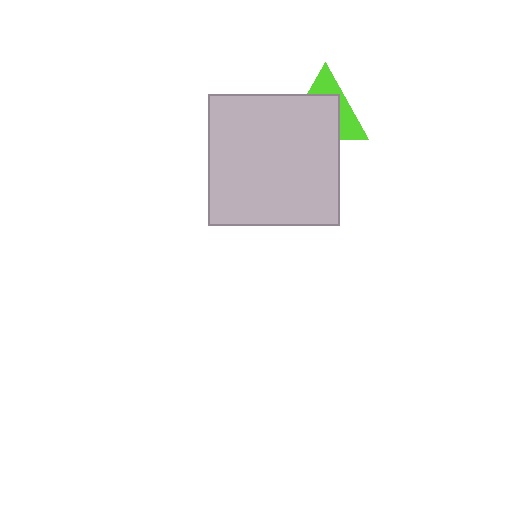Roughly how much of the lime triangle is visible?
A small part of it is visible (roughly 39%).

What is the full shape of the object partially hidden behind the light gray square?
The partially hidden object is a lime triangle.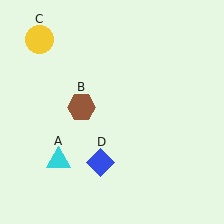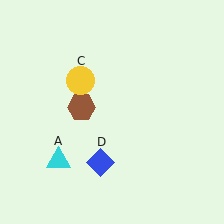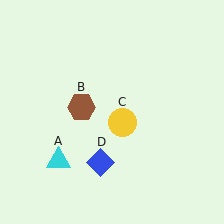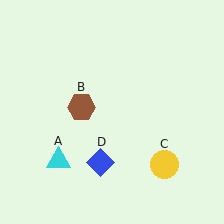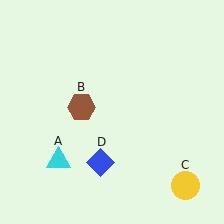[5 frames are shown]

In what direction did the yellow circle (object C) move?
The yellow circle (object C) moved down and to the right.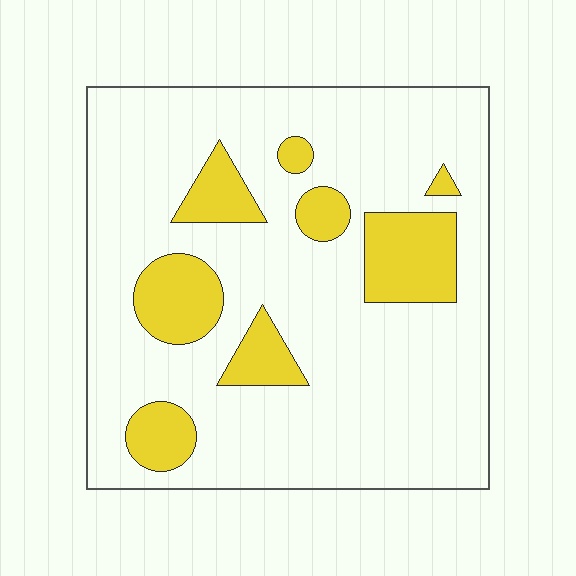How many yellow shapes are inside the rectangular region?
8.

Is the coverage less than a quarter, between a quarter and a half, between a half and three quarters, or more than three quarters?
Less than a quarter.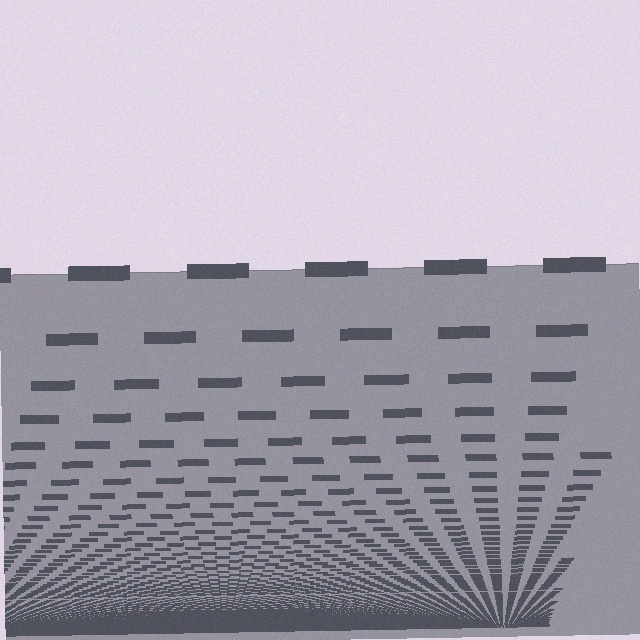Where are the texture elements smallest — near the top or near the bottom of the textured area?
Near the bottom.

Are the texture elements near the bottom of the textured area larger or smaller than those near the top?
Smaller. The gradient is inverted — elements near the bottom are smaller and denser.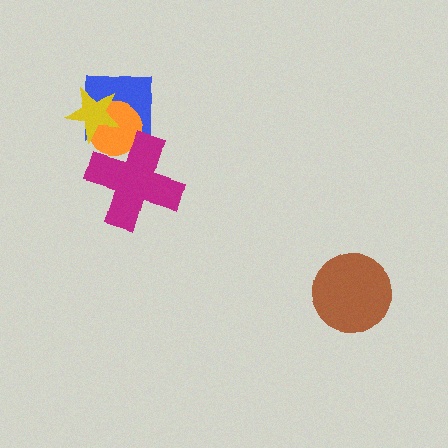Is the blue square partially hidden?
Yes, it is partially covered by another shape.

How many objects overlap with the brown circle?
0 objects overlap with the brown circle.